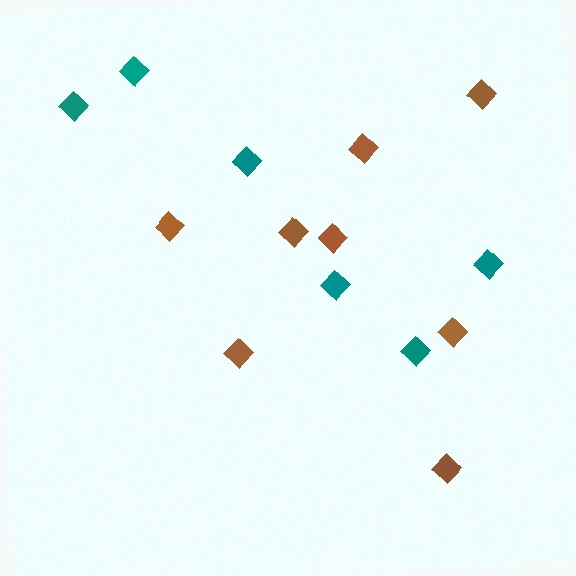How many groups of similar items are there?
There are 2 groups: one group of brown diamonds (8) and one group of teal diamonds (6).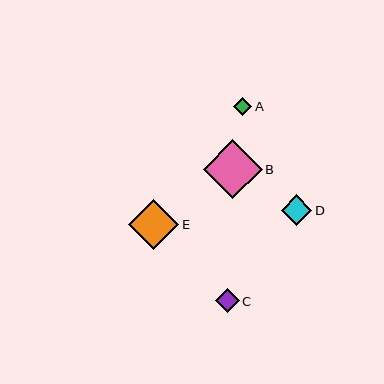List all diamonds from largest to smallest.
From largest to smallest: B, E, D, C, A.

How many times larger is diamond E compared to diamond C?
Diamond E is approximately 2.1 times the size of diamond C.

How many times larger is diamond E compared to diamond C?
Diamond E is approximately 2.1 times the size of diamond C.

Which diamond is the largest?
Diamond B is the largest with a size of approximately 59 pixels.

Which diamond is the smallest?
Diamond A is the smallest with a size of approximately 19 pixels.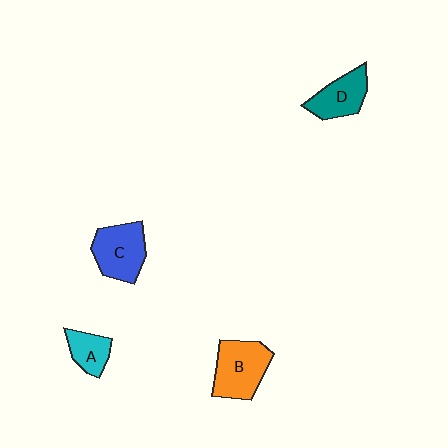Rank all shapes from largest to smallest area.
From largest to smallest: B (orange), C (blue), D (teal), A (cyan).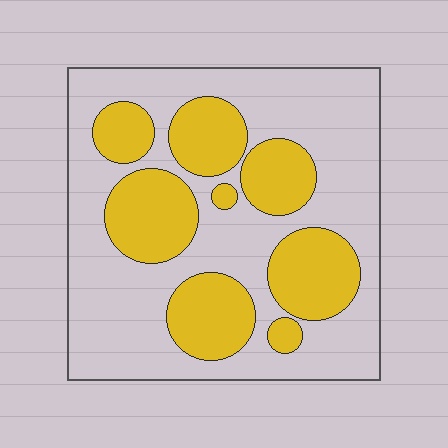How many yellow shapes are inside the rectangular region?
8.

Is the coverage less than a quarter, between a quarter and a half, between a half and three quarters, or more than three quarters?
Between a quarter and a half.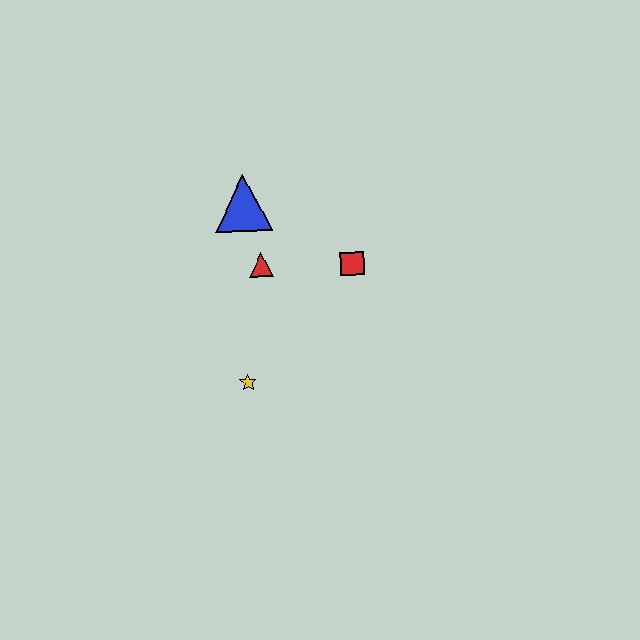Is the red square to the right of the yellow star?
Yes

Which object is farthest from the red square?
The yellow star is farthest from the red square.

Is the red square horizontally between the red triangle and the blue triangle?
No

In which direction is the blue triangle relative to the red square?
The blue triangle is to the left of the red square.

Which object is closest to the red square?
The red triangle is closest to the red square.